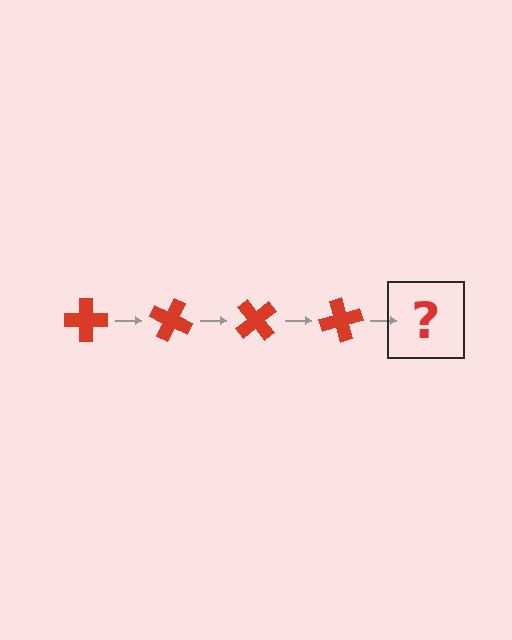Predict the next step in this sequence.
The next step is a red cross rotated 100 degrees.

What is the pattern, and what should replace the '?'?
The pattern is that the cross rotates 25 degrees each step. The '?' should be a red cross rotated 100 degrees.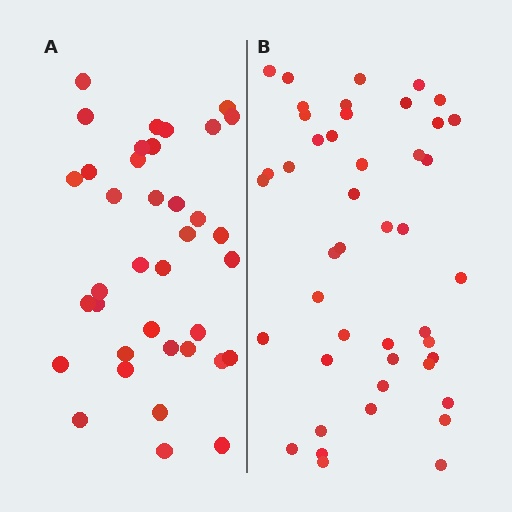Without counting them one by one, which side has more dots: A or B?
Region B (the right region) has more dots.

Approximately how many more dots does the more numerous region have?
Region B has roughly 8 or so more dots than region A.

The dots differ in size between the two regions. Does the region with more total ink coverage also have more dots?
No. Region A has more total ink coverage because its dots are larger, but region B actually contains more individual dots. Total area can be misleading — the number of items is what matters here.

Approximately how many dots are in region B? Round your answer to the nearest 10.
About 40 dots. (The exact count is 45, which rounds to 40.)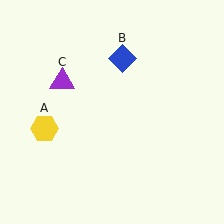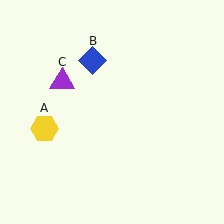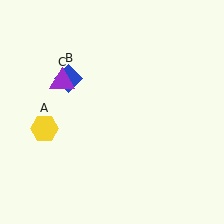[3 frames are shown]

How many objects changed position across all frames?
1 object changed position: blue diamond (object B).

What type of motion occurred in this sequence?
The blue diamond (object B) rotated counterclockwise around the center of the scene.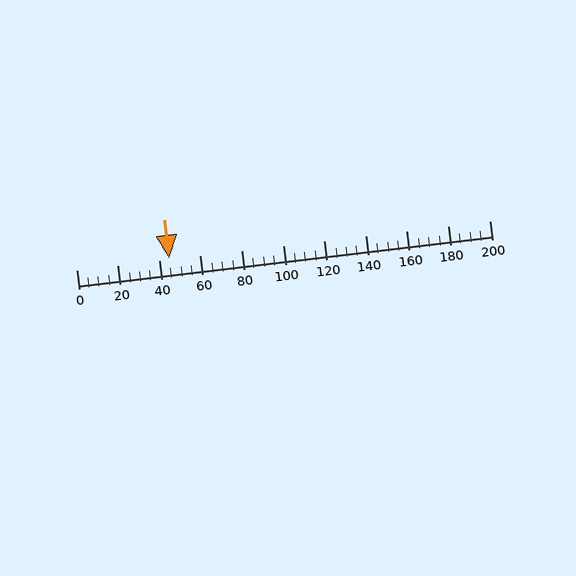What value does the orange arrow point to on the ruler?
The orange arrow points to approximately 45.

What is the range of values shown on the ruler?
The ruler shows values from 0 to 200.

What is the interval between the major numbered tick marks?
The major tick marks are spaced 20 units apart.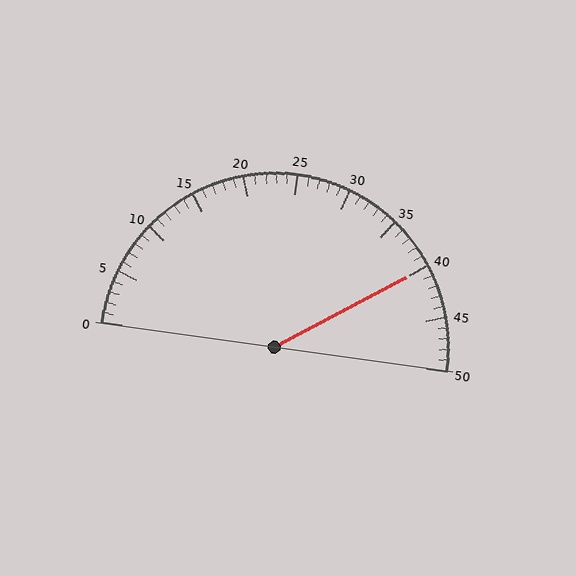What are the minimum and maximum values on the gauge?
The gauge ranges from 0 to 50.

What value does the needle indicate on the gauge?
The needle indicates approximately 40.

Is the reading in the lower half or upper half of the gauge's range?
The reading is in the upper half of the range (0 to 50).